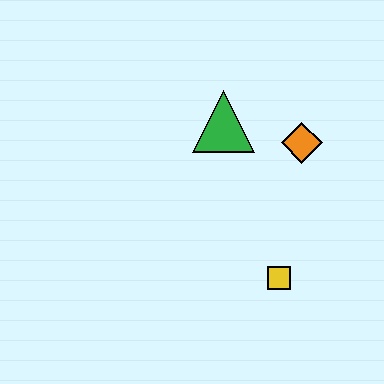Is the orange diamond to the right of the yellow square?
Yes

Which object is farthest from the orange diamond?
The yellow square is farthest from the orange diamond.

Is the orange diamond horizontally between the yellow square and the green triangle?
No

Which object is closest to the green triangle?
The orange diamond is closest to the green triangle.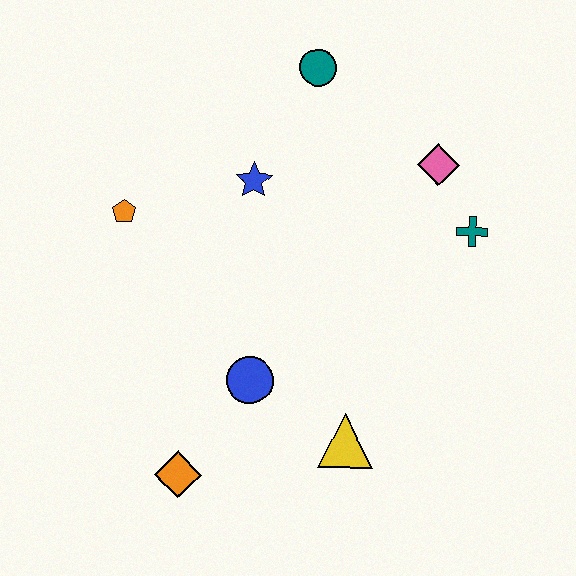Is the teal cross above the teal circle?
No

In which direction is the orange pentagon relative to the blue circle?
The orange pentagon is above the blue circle.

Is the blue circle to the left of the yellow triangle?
Yes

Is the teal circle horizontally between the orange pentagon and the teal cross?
Yes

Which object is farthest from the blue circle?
The teal circle is farthest from the blue circle.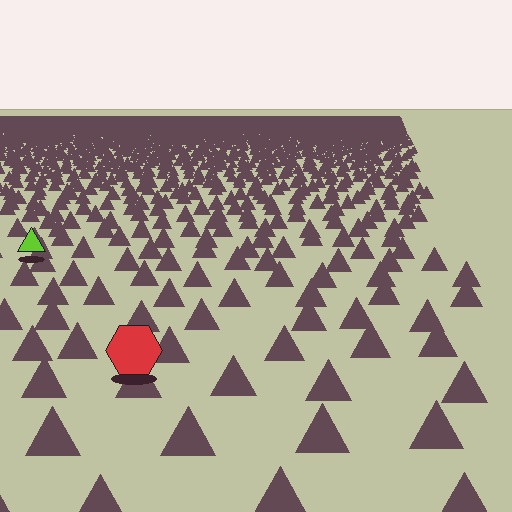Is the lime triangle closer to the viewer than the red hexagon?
No. The red hexagon is closer — you can tell from the texture gradient: the ground texture is coarser near it.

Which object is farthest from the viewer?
The lime triangle is farthest from the viewer. It appears smaller and the ground texture around it is denser.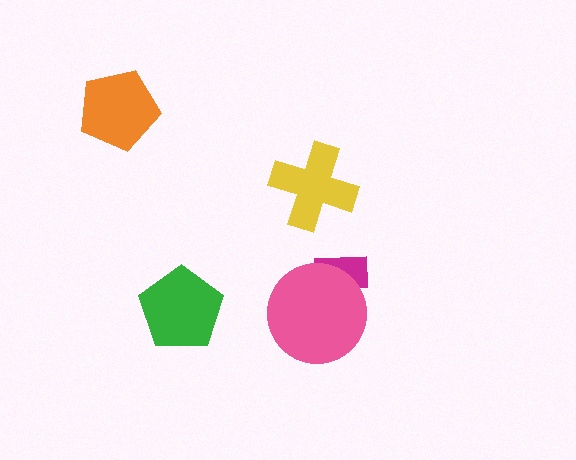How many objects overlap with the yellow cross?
0 objects overlap with the yellow cross.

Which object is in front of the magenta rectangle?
The pink circle is in front of the magenta rectangle.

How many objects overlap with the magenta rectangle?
1 object overlaps with the magenta rectangle.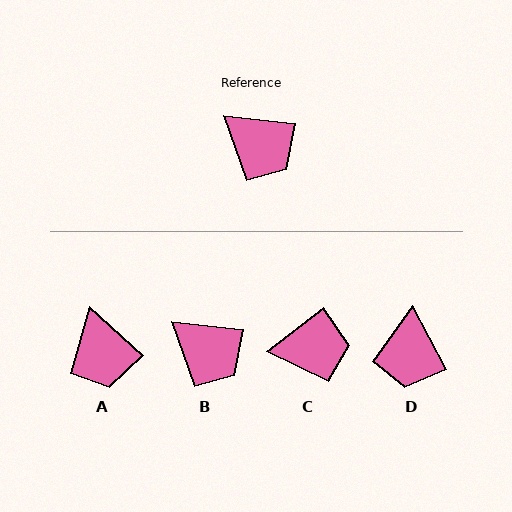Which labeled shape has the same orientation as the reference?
B.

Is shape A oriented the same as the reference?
No, it is off by about 35 degrees.